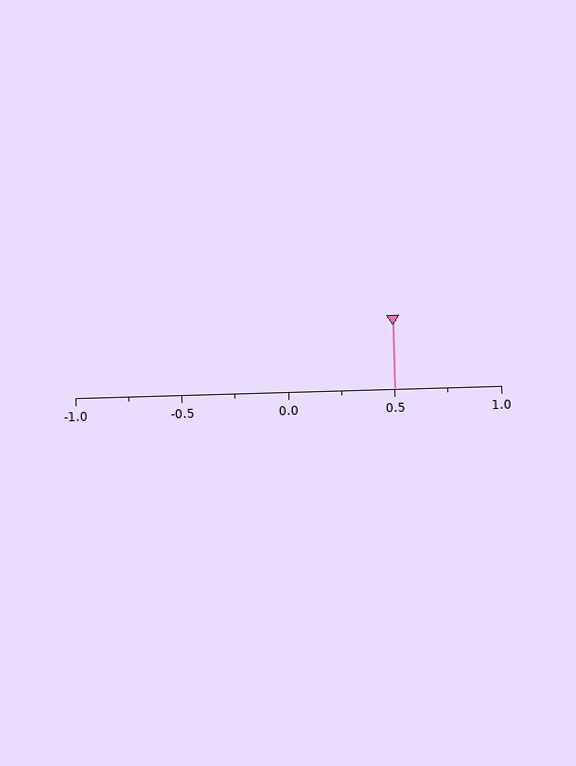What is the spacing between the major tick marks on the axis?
The major ticks are spaced 0.5 apart.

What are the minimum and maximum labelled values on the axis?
The axis runs from -1.0 to 1.0.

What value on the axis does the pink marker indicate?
The marker indicates approximately 0.5.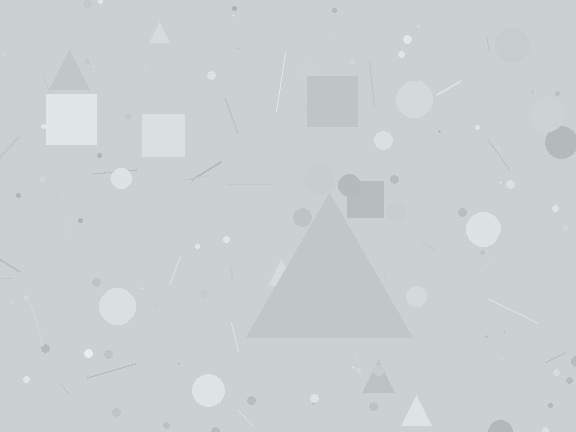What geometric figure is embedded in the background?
A triangle is embedded in the background.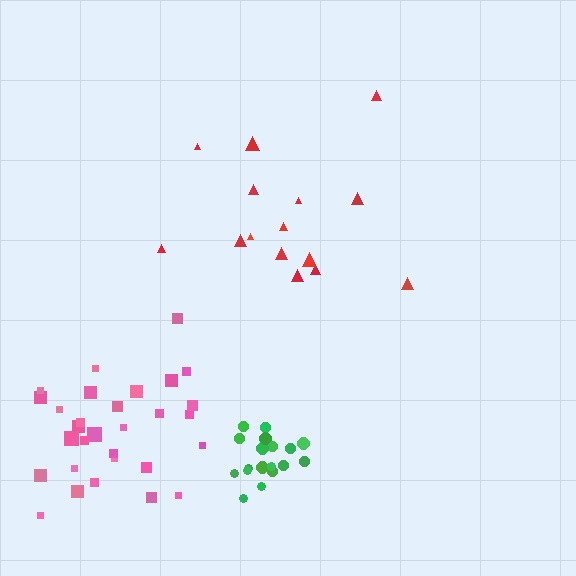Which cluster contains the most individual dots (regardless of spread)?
Pink (30).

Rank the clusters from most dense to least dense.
green, pink, red.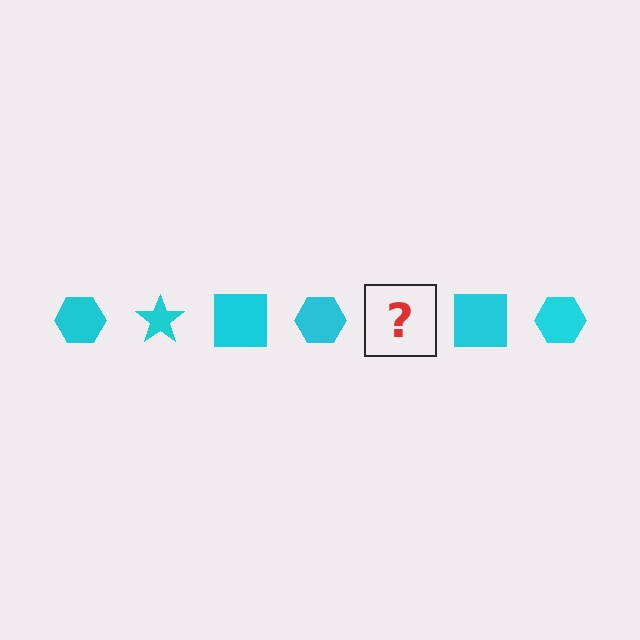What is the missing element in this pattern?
The missing element is a cyan star.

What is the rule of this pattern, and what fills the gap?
The rule is that the pattern cycles through hexagon, star, square shapes in cyan. The gap should be filled with a cyan star.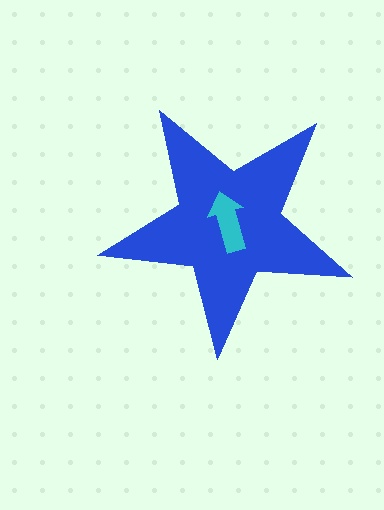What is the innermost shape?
The cyan arrow.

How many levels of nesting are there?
2.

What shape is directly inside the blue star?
The cyan arrow.